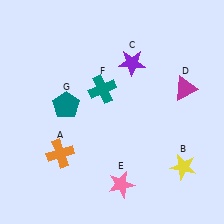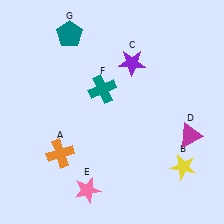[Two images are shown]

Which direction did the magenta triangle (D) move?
The magenta triangle (D) moved down.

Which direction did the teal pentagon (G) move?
The teal pentagon (G) moved up.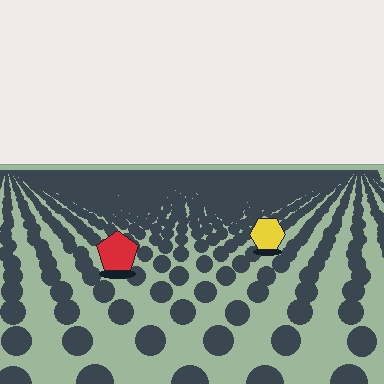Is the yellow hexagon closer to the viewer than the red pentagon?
No. The red pentagon is closer — you can tell from the texture gradient: the ground texture is coarser near it.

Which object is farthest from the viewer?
The yellow hexagon is farthest from the viewer. It appears smaller and the ground texture around it is denser.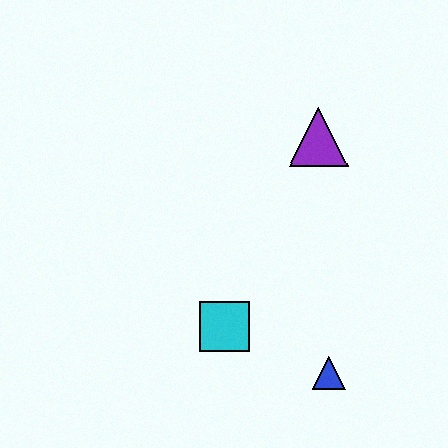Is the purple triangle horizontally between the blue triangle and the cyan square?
Yes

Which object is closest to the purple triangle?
The cyan square is closest to the purple triangle.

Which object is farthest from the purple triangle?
The blue triangle is farthest from the purple triangle.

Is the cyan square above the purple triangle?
No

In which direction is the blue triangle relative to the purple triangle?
The blue triangle is below the purple triangle.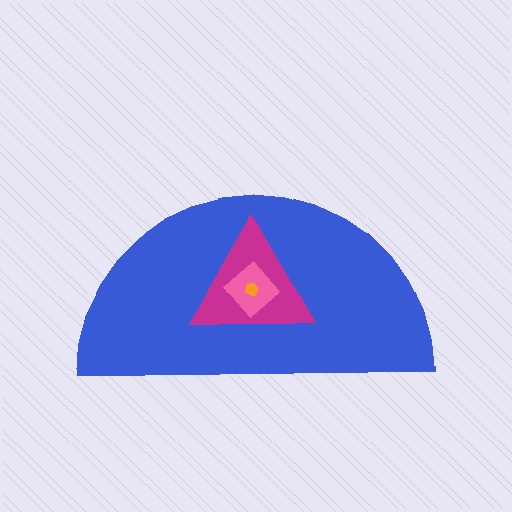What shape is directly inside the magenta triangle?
The pink diamond.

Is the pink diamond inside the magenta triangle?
Yes.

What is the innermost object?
The orange pentagon.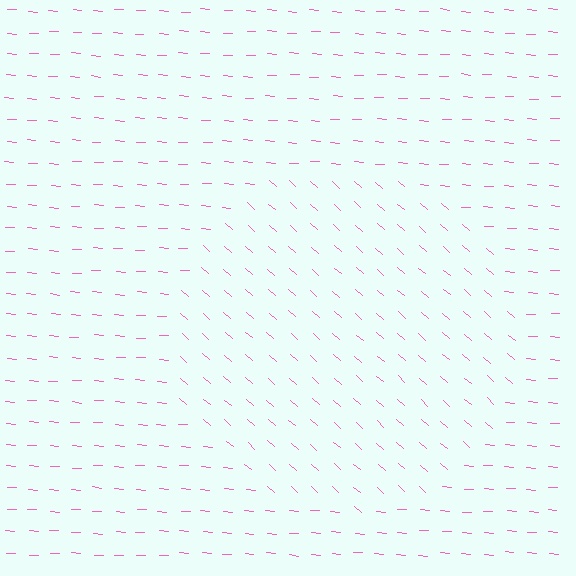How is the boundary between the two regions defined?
The boundary is defined purely by a change in line orientation (approximately 37 degrees difference). All lines are the same color and thickness.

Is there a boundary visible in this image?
Yes, there is a texture boundary formed by a change in line orientation.